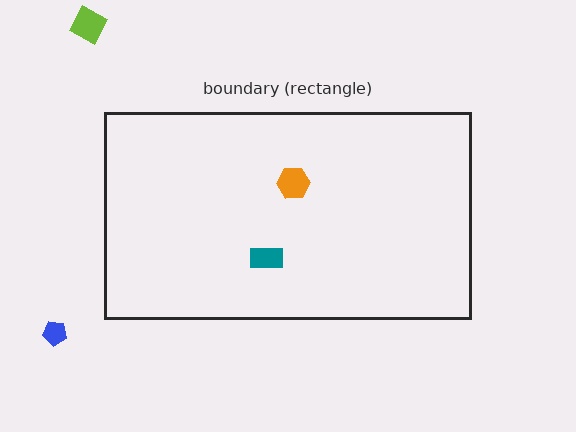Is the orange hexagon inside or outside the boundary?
Inside.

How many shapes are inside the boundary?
2 inside, 2 outside.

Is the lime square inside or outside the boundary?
Outside.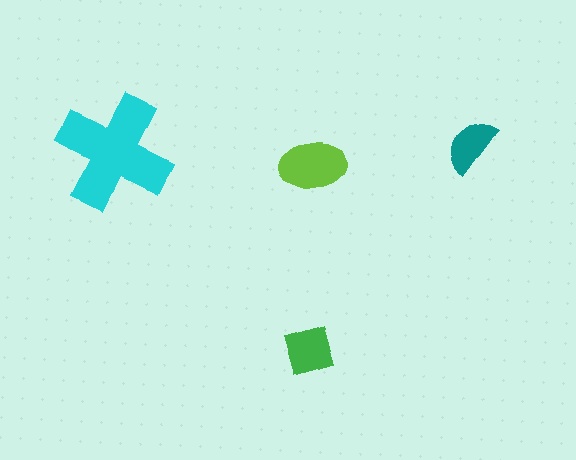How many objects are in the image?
There are 4 objects in the image.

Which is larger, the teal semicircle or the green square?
The green square.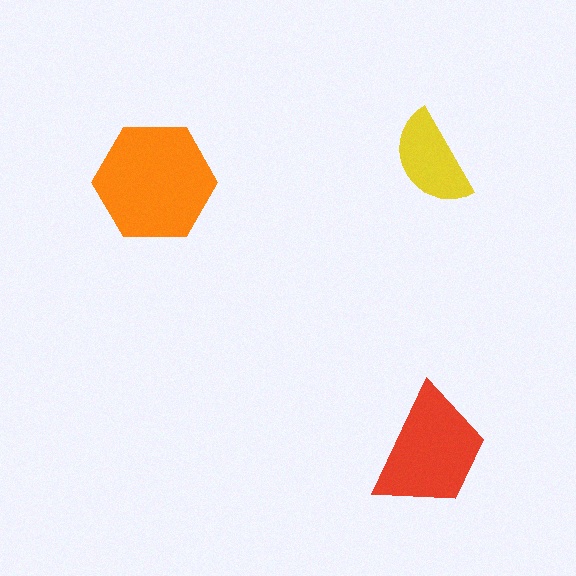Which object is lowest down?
The red trapezoid is bottommost.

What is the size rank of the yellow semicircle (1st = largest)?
3rd.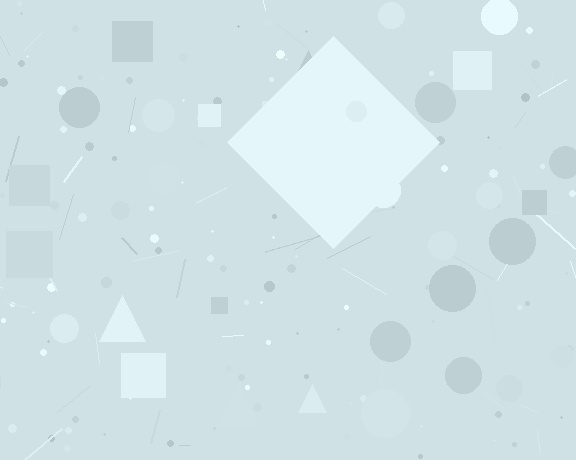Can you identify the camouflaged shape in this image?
The camouflaged shape is a diamond.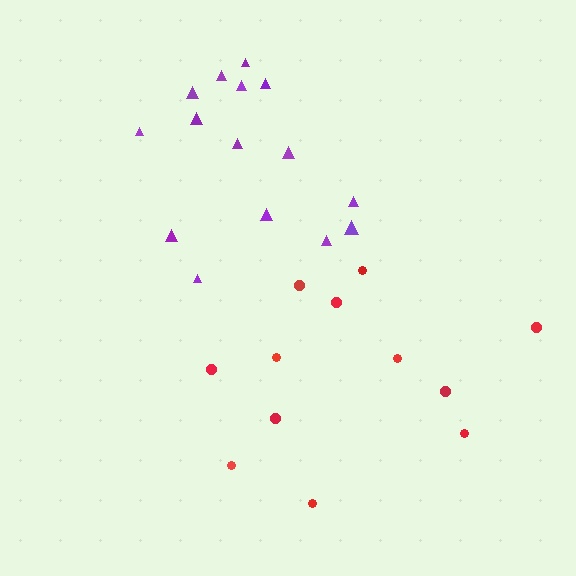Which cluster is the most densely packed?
Purple.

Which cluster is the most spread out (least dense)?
Red.